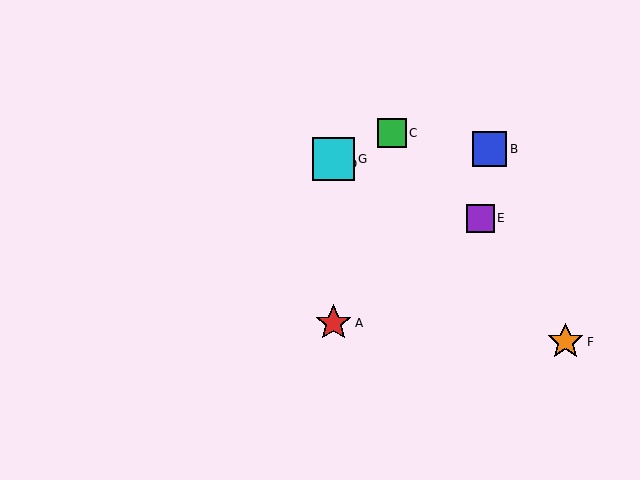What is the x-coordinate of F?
Object F is at x≈566.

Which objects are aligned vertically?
Objects A, D, G are aligned vertically.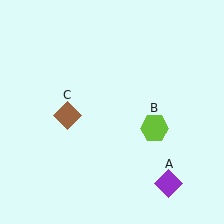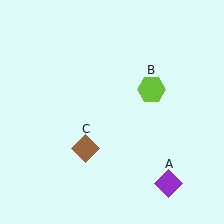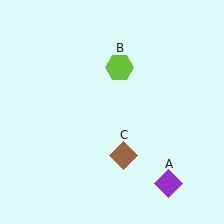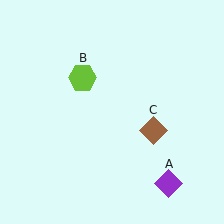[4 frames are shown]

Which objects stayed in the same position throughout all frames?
Purple diamond (object A) remained stationary.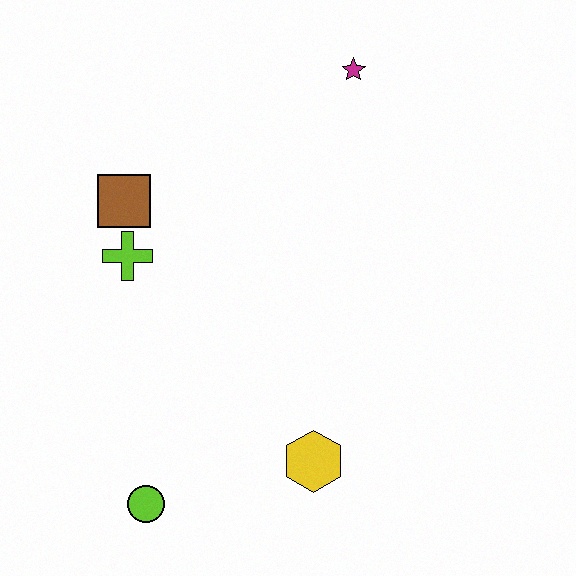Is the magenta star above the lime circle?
Yes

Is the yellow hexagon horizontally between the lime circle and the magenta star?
Yes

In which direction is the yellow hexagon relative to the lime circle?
The yellow hexagon is to the right of the lime circle.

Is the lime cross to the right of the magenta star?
No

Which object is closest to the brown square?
The lime cross is closest to the brown square.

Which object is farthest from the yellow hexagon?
The magenta star is farthest from the yellow hexagon.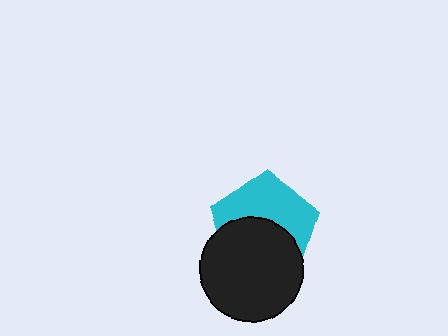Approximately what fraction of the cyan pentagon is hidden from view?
Roughly 50% of the cyan pentagon is hidden behind the black circle.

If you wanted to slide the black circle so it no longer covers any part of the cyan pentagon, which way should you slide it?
Slide it down — that is the most direct way to separate the two shapes.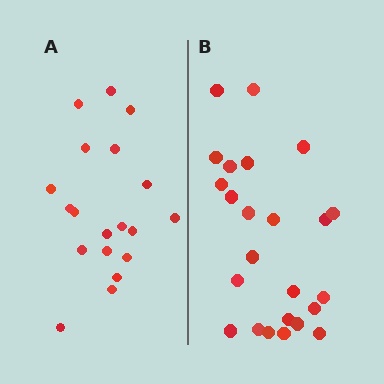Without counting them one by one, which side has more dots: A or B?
Region B (the right region) has more dots.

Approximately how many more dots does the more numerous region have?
Region B has about 5 more dots than region A.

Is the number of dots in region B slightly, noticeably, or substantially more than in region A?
Region B has noticeably more, but not dramatically so. The ratio is roughly 1.3 to 1.